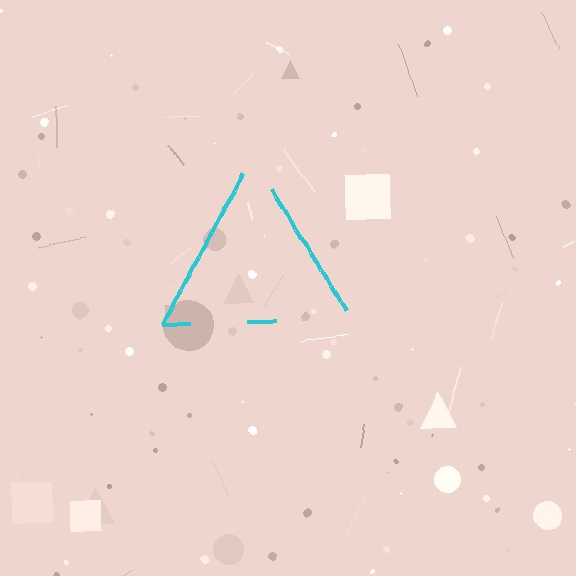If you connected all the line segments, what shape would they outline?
They would outline a triangle.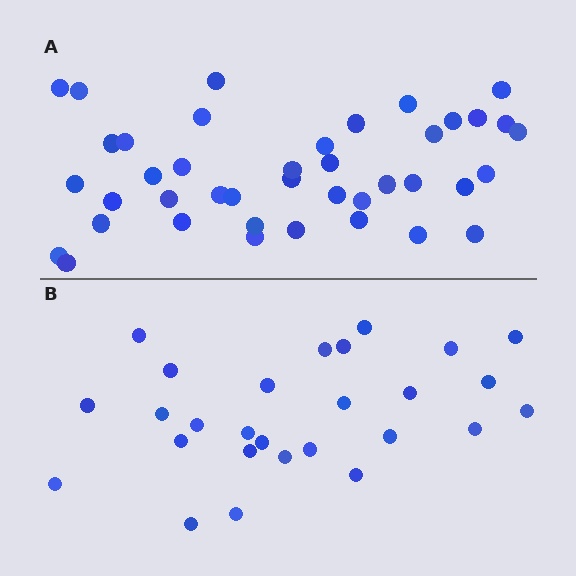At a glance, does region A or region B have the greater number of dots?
Region A (the top region) has more dots.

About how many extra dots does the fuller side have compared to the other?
Region A has approximately 15 more dots than region B.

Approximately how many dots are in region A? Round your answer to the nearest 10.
About 40 dots. (The exact count is 41, which rounds to 40.)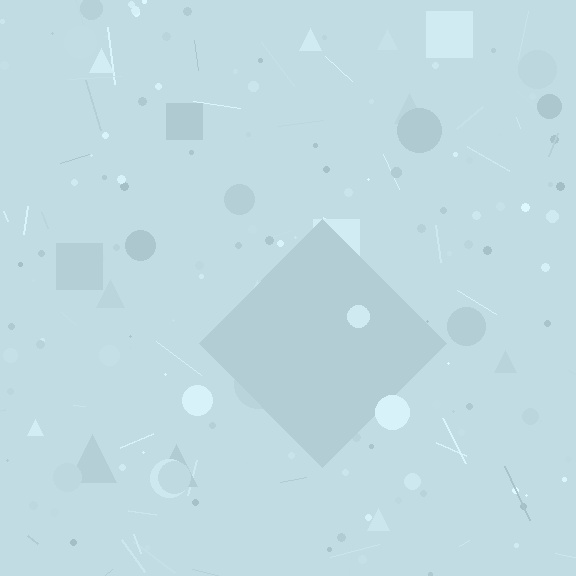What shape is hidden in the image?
A diamond is hidden in the image.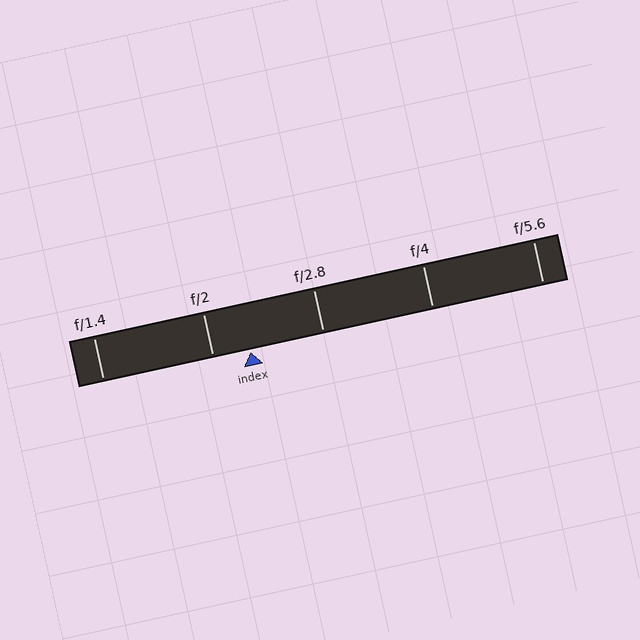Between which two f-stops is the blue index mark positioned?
The index mark is between f/2 and f/2.8.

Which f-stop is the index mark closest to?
The index mark is closest to f/2.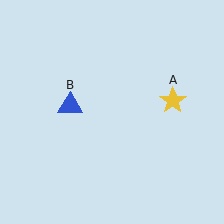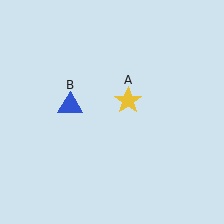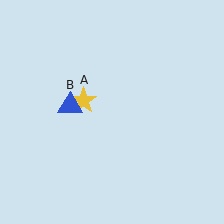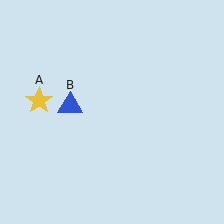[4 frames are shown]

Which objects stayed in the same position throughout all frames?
Blue triangle (object B) remained stationary.